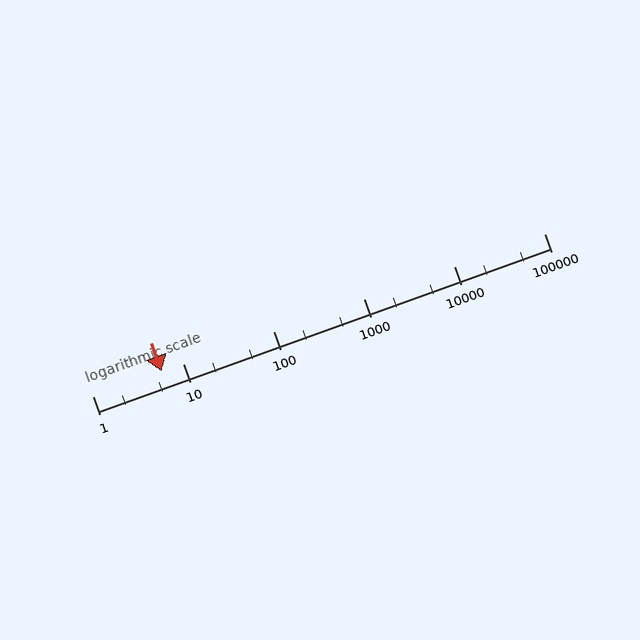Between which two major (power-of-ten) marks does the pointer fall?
The pointer is between 1 and 10.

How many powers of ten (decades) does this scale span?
The scale spans 5 decades, from 1 to 100000.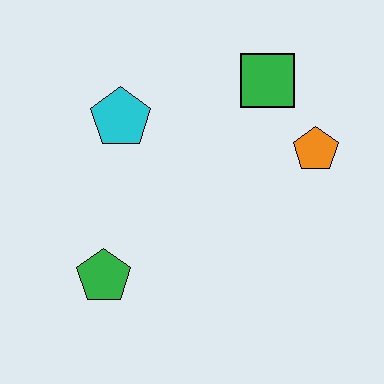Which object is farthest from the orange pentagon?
The green pentagon is farthest from the orange pentagon.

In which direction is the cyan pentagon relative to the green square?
The cyan pentagon is to the left of the green square.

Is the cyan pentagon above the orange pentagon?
Yes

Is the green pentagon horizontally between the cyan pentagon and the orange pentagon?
No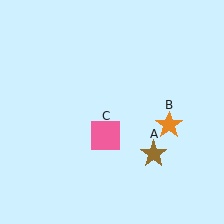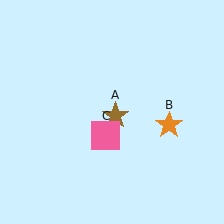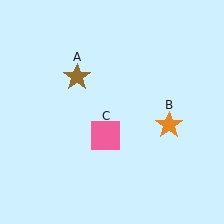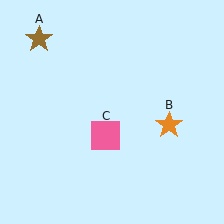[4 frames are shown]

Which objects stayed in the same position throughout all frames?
Orange star (object B) and pink square (object C) remained stationary.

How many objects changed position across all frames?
1 object changed position: brown star (object A).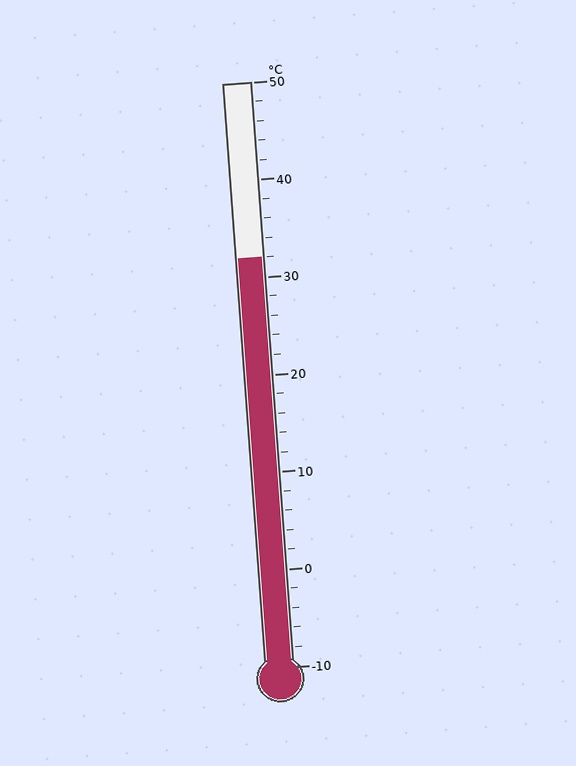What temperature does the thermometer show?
The thermometer shows approximately 32°C.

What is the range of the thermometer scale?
The thermometer scale ranges from -10°C to 50°C.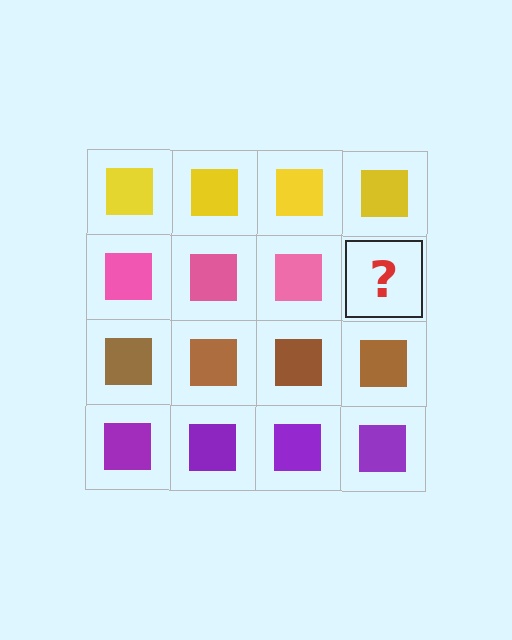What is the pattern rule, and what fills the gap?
The rule is that each row has a consistent color. The gap should be filled with a pink square.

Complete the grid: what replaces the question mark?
The question mark should be replaced with a pink square.